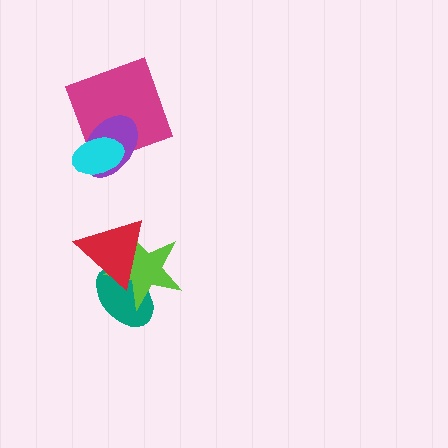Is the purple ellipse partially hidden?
Yes, it is partially covered by another shape.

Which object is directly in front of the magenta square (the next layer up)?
The purple ellipse is directly in front of the magenta square.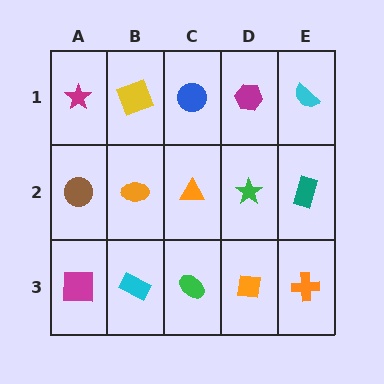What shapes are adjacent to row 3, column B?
An orange ellipse (row 2, column B), a magenta square (row 3, column A), a green ellipse (row 3, column C).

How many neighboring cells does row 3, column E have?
2.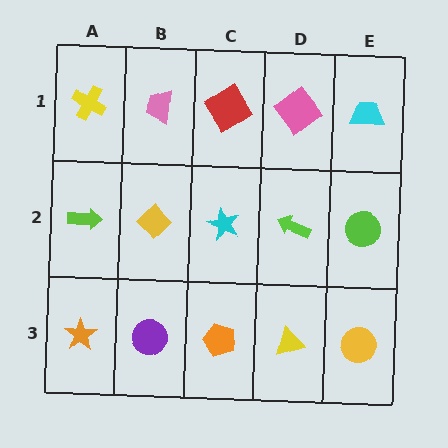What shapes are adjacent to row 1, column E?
A lime circle (row 2, column E), a pink diamond (row 1, column D).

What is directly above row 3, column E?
A lime circle.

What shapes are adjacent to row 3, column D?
A lime arrow (row 2, column D), an orange pentagon (row 3, column C), a yellow circle (row 3, column E).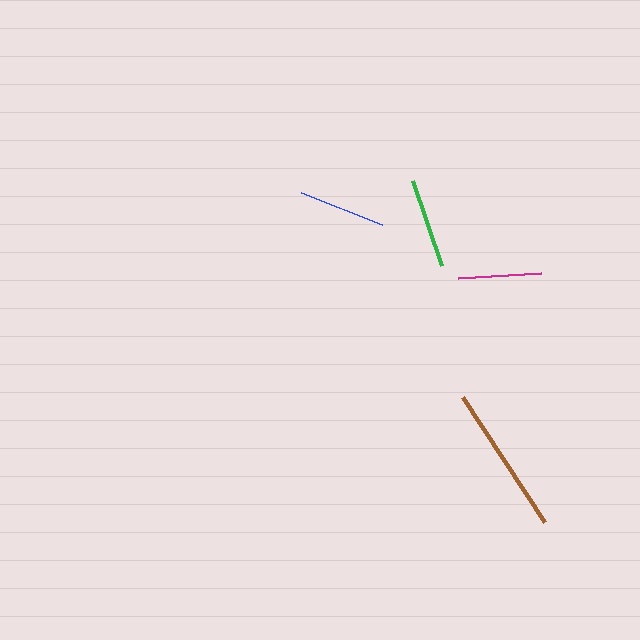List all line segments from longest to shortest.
From longest to shortest: brown, green, blue, magenta.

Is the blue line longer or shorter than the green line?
The green line is longer than the blue line.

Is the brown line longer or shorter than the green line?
The brown line is longer than the green line.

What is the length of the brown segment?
The brown segment is approximately 149 pixels long.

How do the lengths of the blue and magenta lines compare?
The blue and magenta lines are approximately the same length.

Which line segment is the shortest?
The magenta line is the shortest at approximately 84 pixels.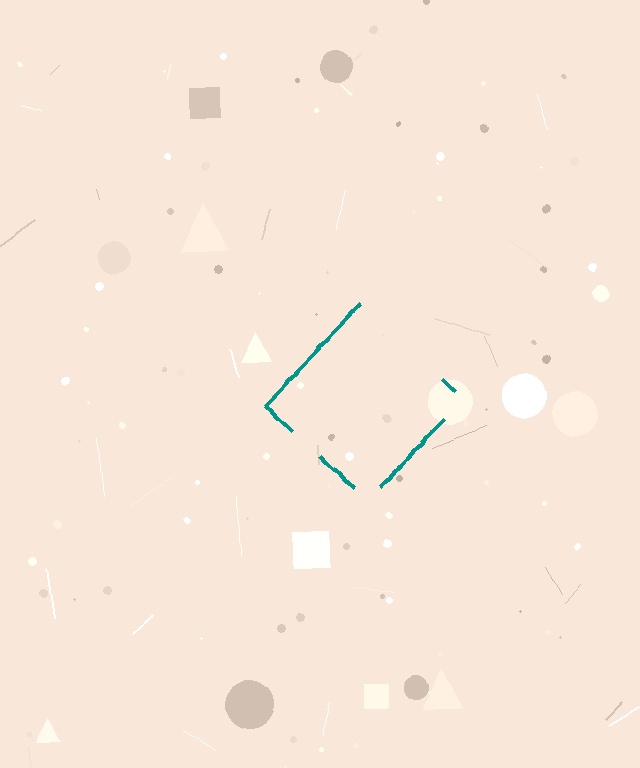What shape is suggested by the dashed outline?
The dashed outline suggests a diamond.